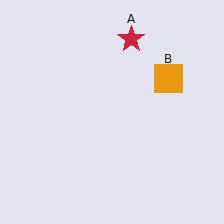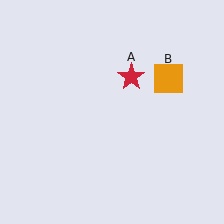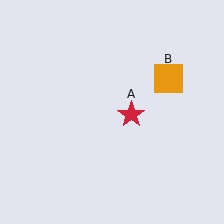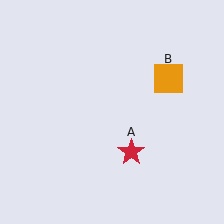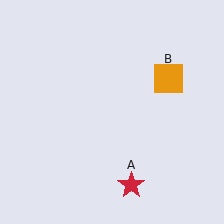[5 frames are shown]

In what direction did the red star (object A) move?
The red star (object A) moved down.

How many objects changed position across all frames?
1 object changed position: red star (object A).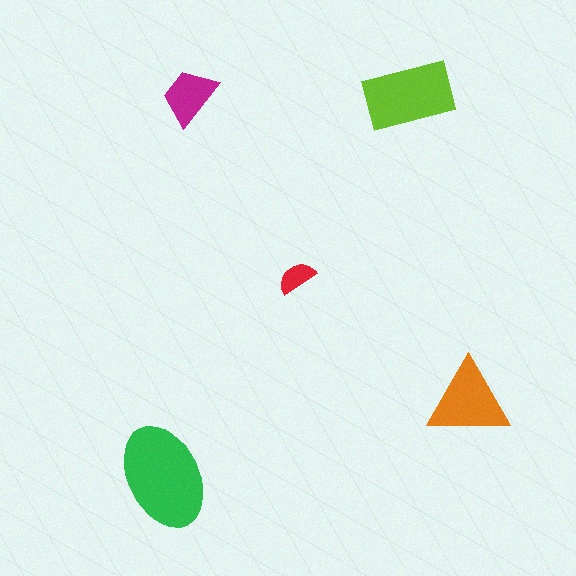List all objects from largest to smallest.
The green ellipse, the lime rectangle, the orange triangle, the magenta trapezoid, the red semicircle.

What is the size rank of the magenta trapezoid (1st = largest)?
4th.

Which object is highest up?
The magenta trapezoid is topmost.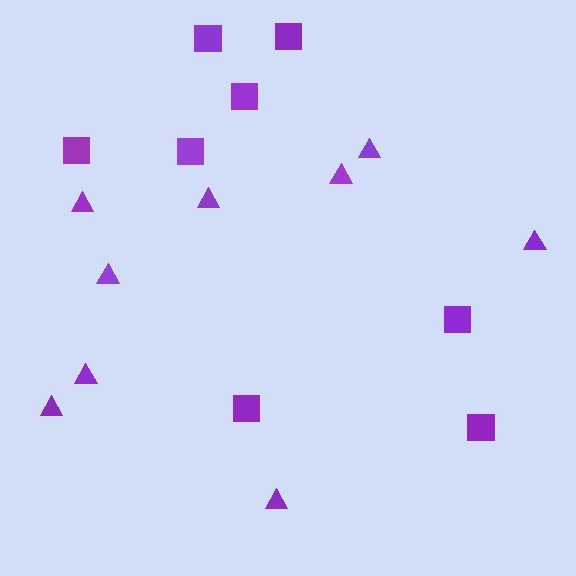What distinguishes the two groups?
There are 2 groups: one group of squares (8) and one group of triangles (9).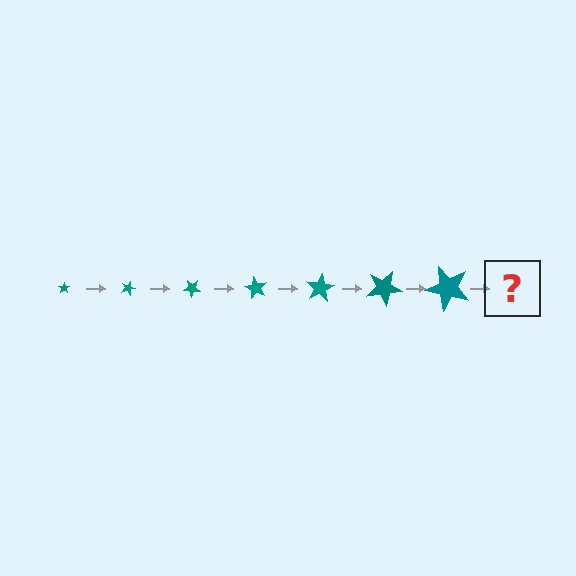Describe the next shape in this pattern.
It should be a star, larger than the previous one and rotated 140 degrees from the start.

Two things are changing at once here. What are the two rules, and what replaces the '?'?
The two rules are that the star grows larger each step and it rotates 20 degrees each step. The '?' should be a star, larger than the previous one and rotated 140 degrees from the start.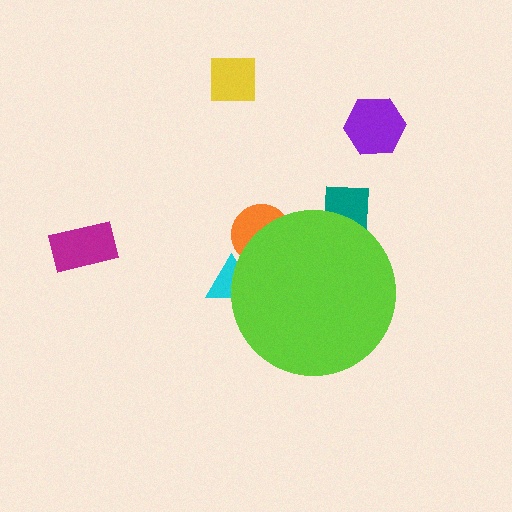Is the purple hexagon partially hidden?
No, the purple hexagon is fully visible.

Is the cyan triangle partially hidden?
Yes, the cyan triangle is partially hidden behind the lime circle.